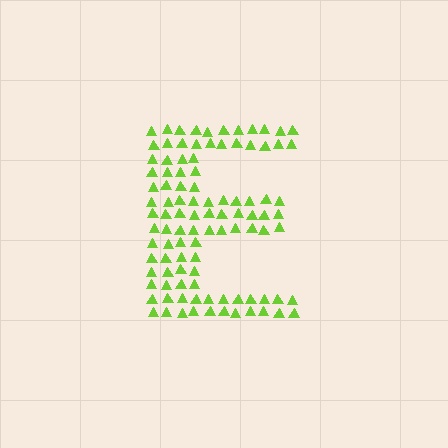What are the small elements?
The small elements are triangles.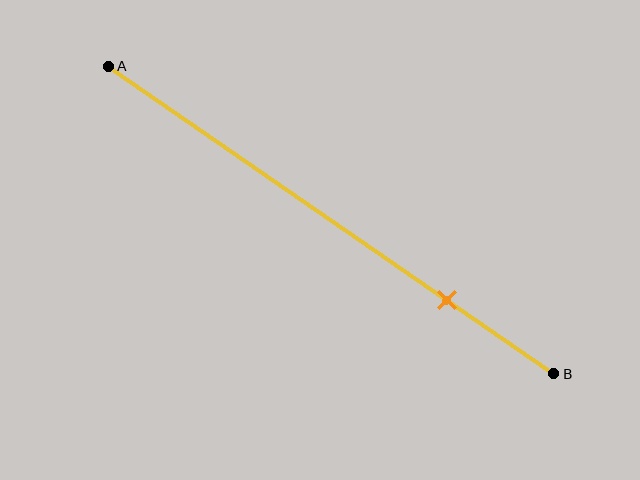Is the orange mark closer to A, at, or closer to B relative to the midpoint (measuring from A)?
The orange mark is closer to point B than the midpoint of segment AB.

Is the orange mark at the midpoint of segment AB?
No, the mark is at about 75% from A, not at the 50% midpoint.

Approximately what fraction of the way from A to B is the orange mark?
The orange mark is approximately 75% of the way from A to B.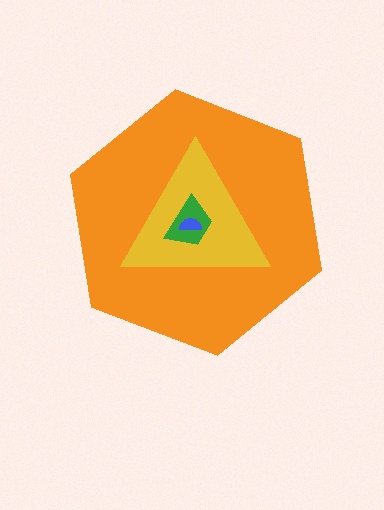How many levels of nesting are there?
4.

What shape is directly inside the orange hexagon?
The yellow triangle.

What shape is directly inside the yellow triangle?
The green trapezoid.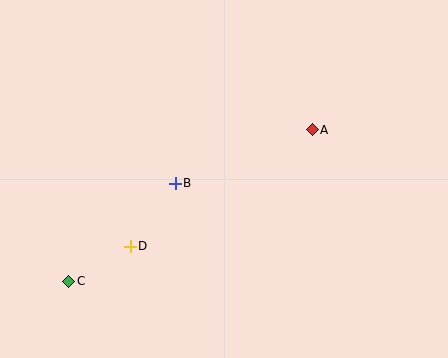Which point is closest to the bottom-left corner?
Point C is closest to the bottom-left corner.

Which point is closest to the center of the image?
Point B at (175, 183) is closest to the center.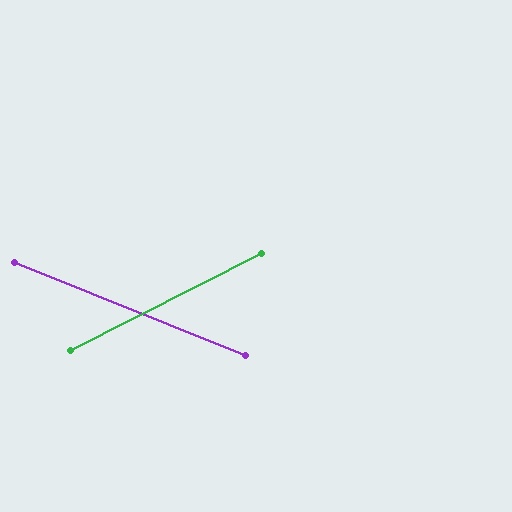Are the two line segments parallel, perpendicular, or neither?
Neither parallel nor perpendicular — they differ by about 49°.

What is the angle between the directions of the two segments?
Approximately 49 degrees.